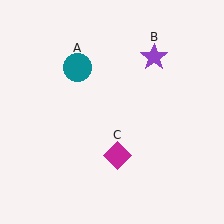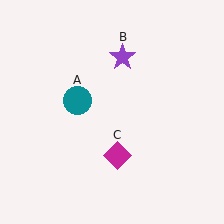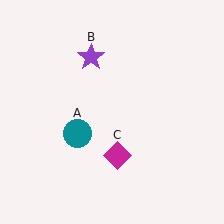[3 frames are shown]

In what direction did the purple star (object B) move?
The purple star (object B) moved left.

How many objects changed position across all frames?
2 objects changed position: teal circle (object A), purple star (object B).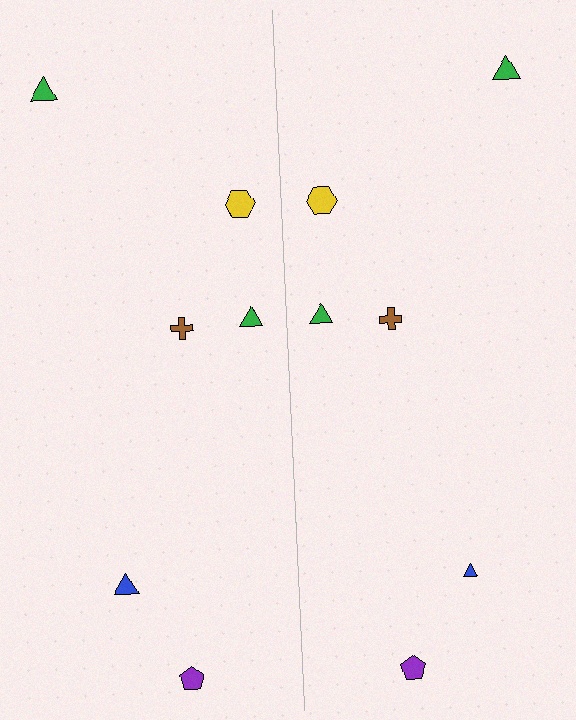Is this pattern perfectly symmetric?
No, the pattern is not perfectly symmetric. The blue triangle on the right side has a different size than its mirror counterpart.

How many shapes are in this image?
There are 12 shapes in this image.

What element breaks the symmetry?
The blue triangle on the right side has a different size than its mirror counterpart.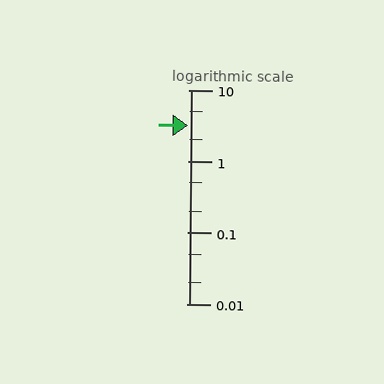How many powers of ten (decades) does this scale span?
The scale spans 3 decades, from 0.01 to 10.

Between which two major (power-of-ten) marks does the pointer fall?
The pointer is between 1 and 10.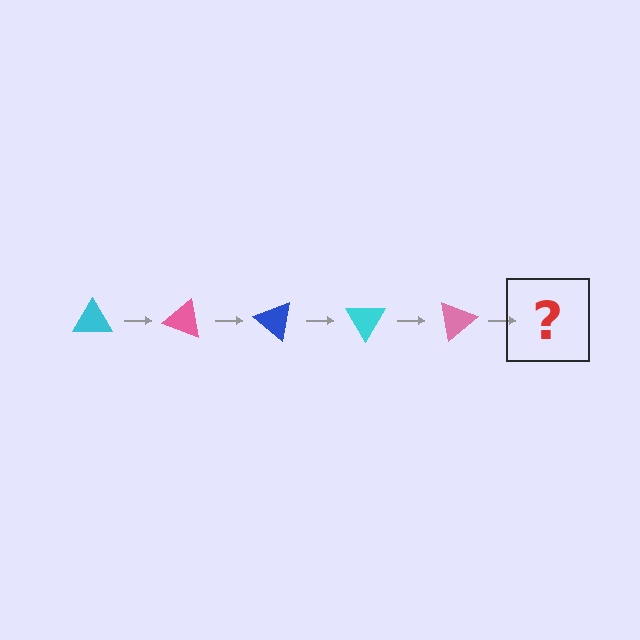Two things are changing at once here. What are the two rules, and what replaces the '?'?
The two rules are that it rotates 20 degrees each step and the color cycles through cyan, pink, and blue. The '?' should be a blue triangle, rotated 100 degrees from the start.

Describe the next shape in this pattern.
It should be a blue triangle, rotated 100 degrees from the start.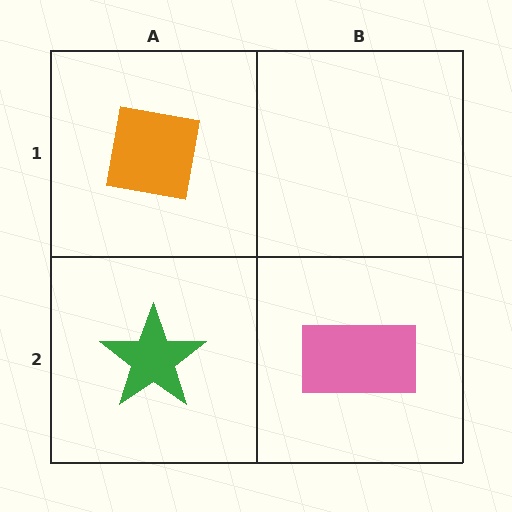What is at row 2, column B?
A pink rectangle.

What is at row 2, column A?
A green star.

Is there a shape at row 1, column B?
No, that cell is empty.